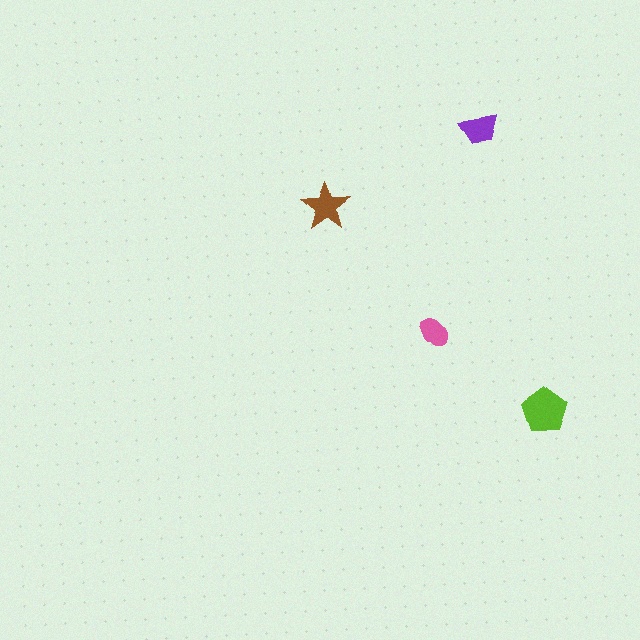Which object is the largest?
The lime pentagon.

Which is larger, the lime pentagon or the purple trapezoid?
The lime pentagon.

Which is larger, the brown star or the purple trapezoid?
The brown star.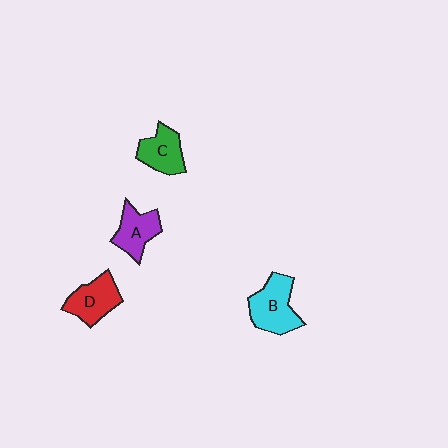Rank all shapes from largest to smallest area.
From largest to smallest: B (cyan), D (red), C (green), A (purple).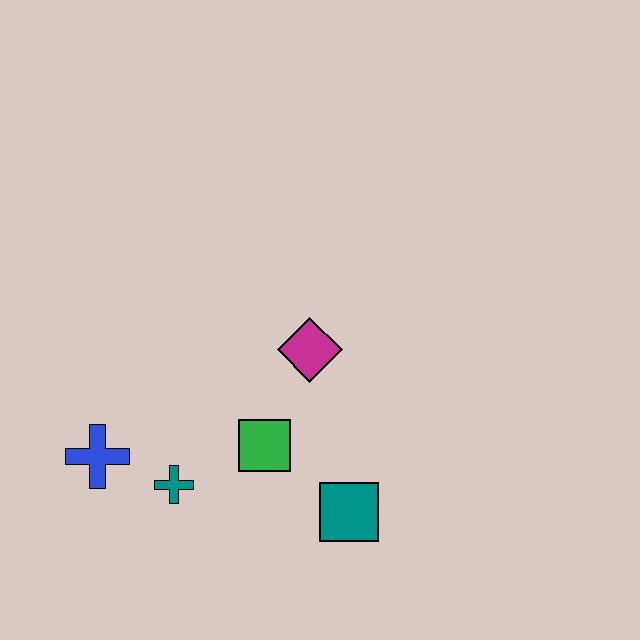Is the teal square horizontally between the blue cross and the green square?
No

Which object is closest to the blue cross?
The teal cross is closest to the blue cross.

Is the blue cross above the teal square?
Yes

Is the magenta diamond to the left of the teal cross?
No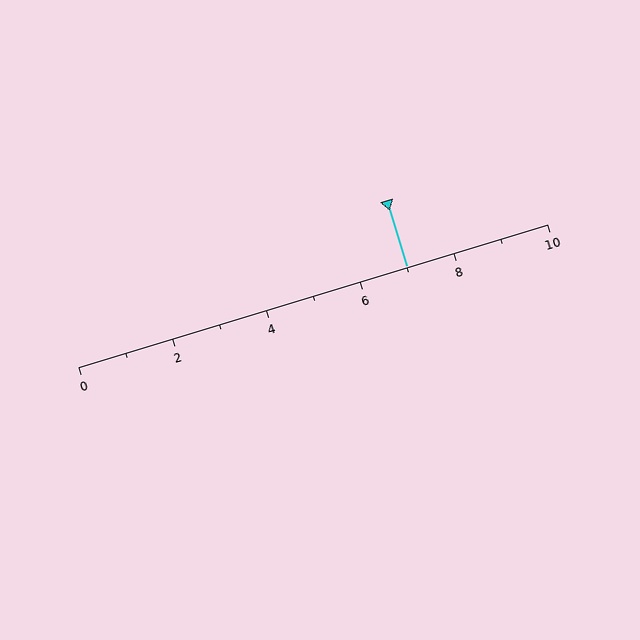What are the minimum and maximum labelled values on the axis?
The axis runs from 0 to 10.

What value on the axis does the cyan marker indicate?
The marker indicates approximately 7.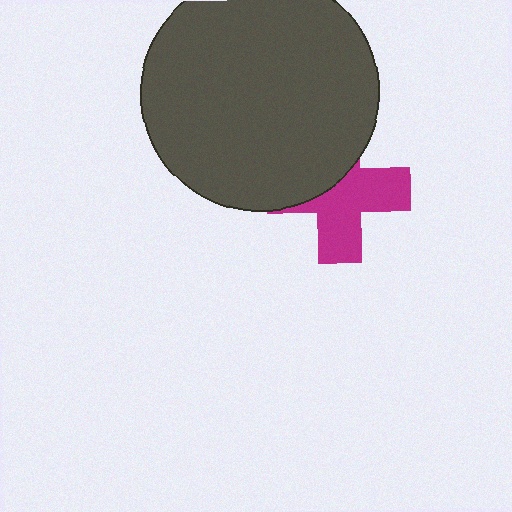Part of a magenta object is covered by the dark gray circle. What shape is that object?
It is a cross.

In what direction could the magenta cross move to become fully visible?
The magenta cross could move down. That would shift it out from behind the dark gray circle entirely.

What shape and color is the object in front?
The object in front is a dark gray circle.